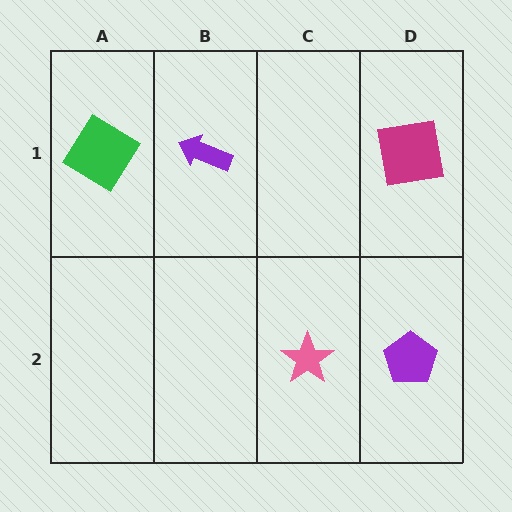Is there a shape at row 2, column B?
No, that cell is empty.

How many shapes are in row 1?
3 shapes.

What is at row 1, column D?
A magenta square.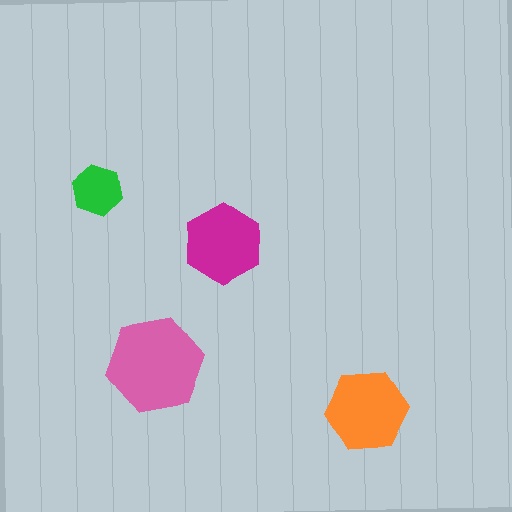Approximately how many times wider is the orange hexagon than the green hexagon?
About 1.5 times wider.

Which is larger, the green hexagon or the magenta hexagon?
The magenta one.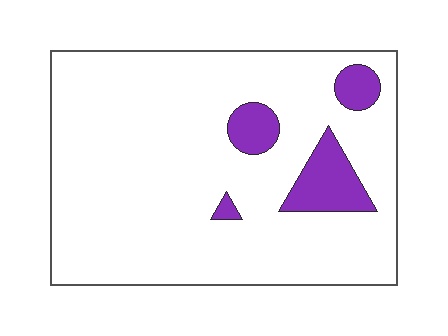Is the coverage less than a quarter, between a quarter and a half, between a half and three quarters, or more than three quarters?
Less than a quarter.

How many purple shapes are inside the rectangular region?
4.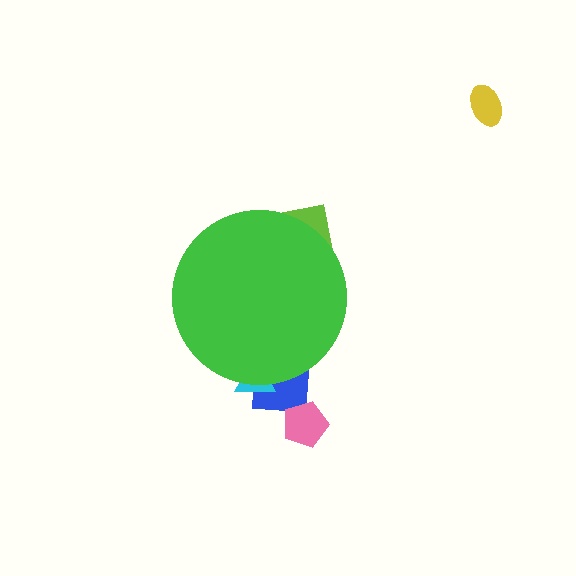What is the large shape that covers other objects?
A green circle.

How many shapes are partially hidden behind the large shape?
3 shapes are partially hidden.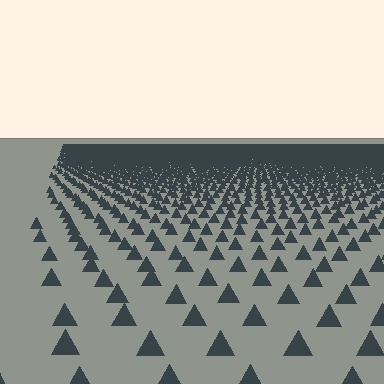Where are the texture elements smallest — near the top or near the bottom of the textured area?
Near the top.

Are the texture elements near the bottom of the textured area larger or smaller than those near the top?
Larger. Near the bottom, elements are closer to the viewer and appear at a bigger on-screen size.